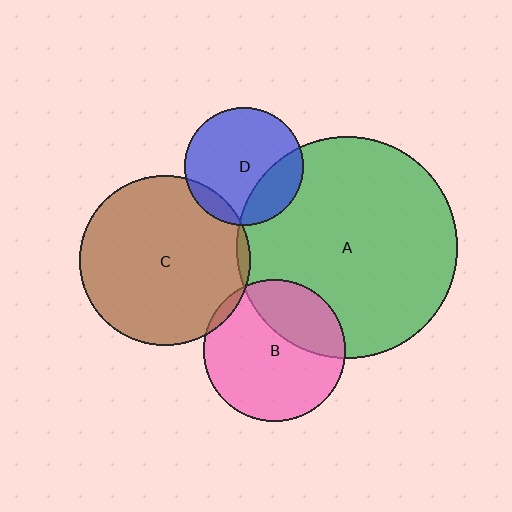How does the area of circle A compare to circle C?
Approximately 1.7 times.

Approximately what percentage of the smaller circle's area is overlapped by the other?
Approximately 10%.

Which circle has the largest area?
Circle A (green).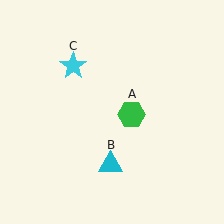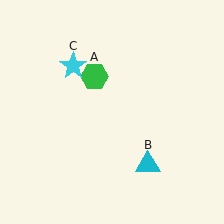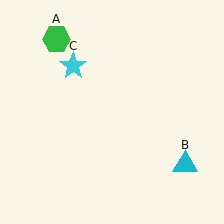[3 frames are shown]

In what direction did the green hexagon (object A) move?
The green hexagon (object A) moved up and to the left.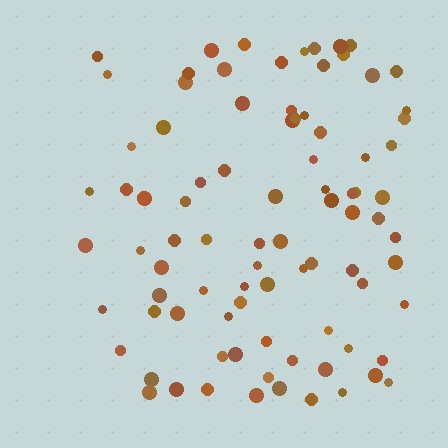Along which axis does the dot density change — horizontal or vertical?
Horizontal.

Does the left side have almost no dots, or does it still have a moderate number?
Still a moderate number, just noticeably fewer than the right.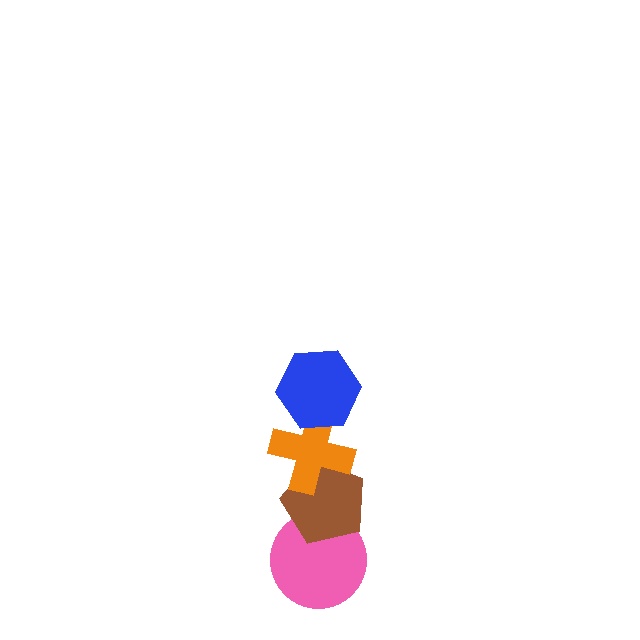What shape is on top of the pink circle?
The brown pentagon is on top of the pink circle.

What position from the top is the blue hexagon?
The blue hexagon is 1st from the top.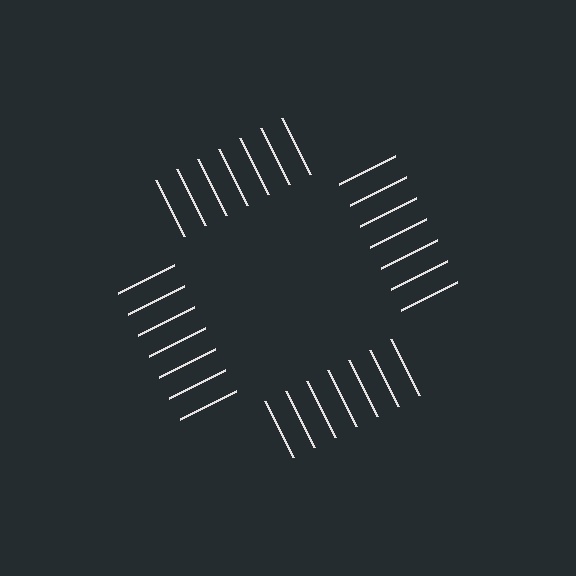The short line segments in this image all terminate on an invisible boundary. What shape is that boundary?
An illusory square — the line segments terminate on its edges but no continuous stroke is drawn.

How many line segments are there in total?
28 — 7 along each of the 4 edges.